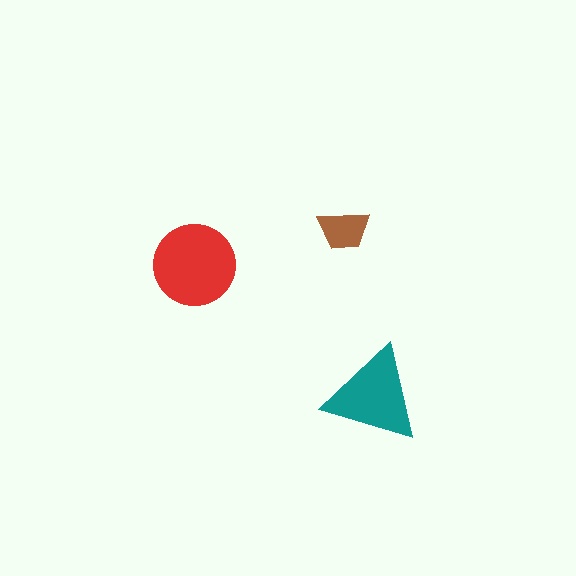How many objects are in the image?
There are 3 objects in the image.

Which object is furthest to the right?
The teal triangle is rightmost.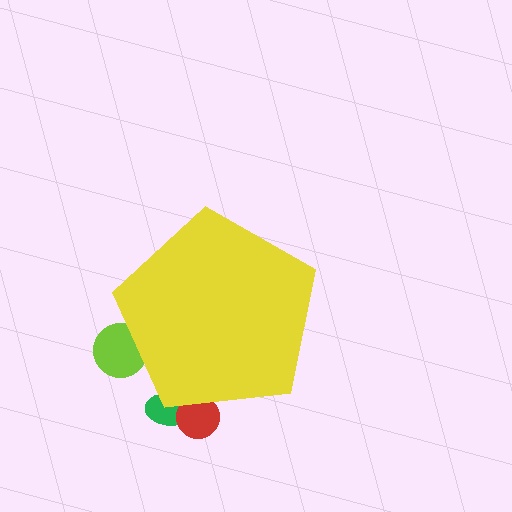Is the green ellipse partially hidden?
Yes, the green ellipse is partially hidden behind the yellow pentagon.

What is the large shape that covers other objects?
A yellow pentagon.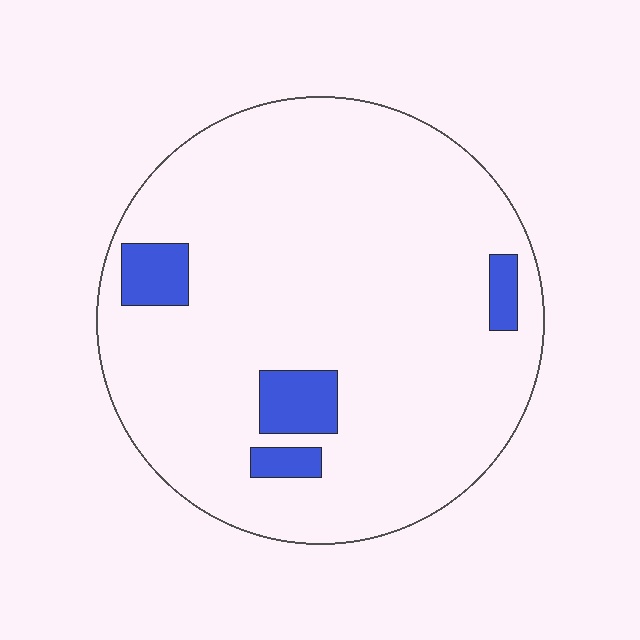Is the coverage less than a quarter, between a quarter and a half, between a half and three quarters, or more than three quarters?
Less than a quarter.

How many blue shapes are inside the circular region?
4.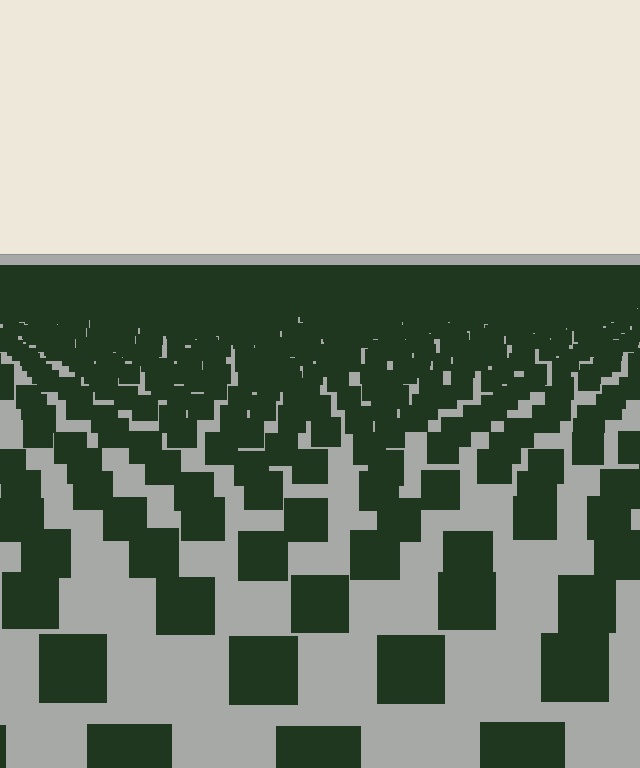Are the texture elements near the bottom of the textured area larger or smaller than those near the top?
Larger. Near the bottom, elements are closer to the viewer and appear at a bigger on-screen size.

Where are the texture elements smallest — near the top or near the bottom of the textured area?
Near the top.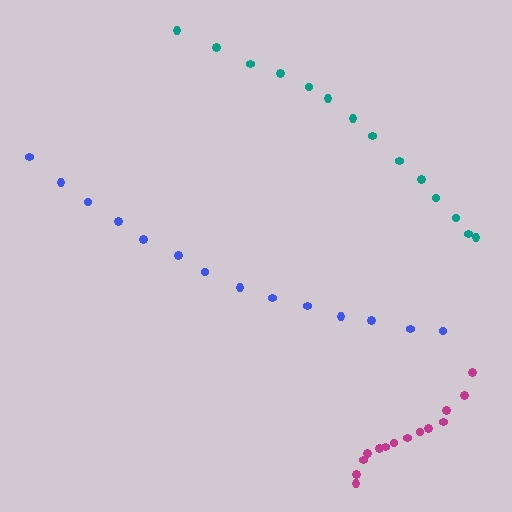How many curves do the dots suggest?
There are 3 distinct paths.